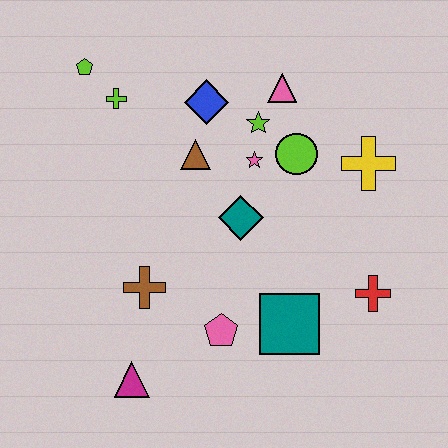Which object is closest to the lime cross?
The lime pentagon is closest to the lime cross.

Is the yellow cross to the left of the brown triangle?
No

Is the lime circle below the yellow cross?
No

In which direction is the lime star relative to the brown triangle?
The lime star is to the right of the brown triangle.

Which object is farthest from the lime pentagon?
The red cross is farthest from the lime pentagon.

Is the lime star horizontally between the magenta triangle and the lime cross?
No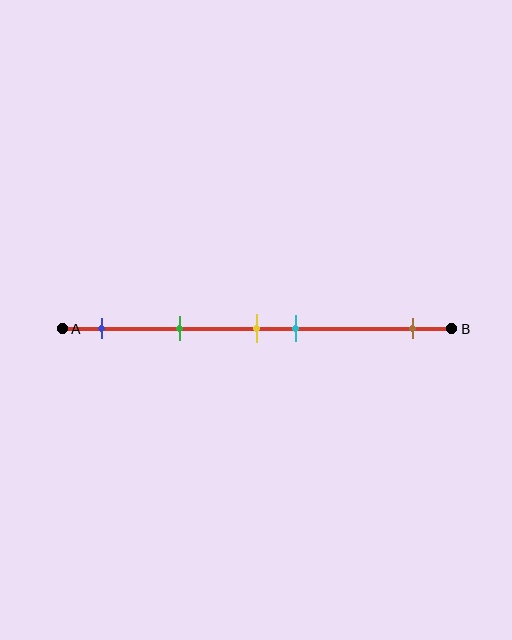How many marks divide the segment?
There are 5 marks dividing the segment.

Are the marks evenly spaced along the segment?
No, the marks are not evenly spaced.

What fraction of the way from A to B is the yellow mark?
The yellow mark is approximately 50% (0.5) of the way from A to B.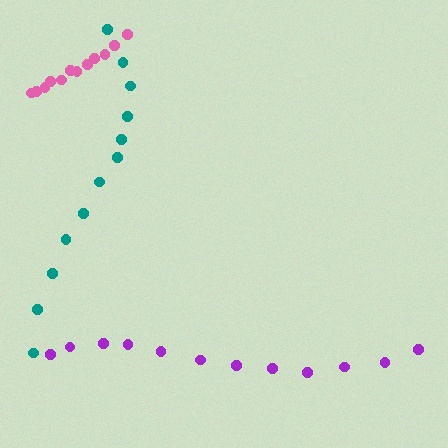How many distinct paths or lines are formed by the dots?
There are 3 distinct paths.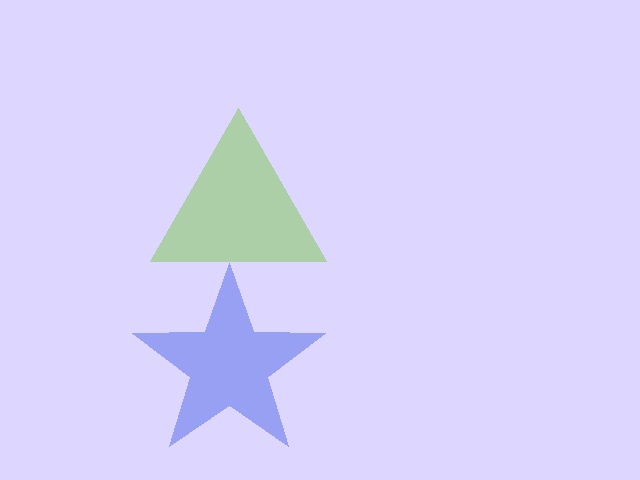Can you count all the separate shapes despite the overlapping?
Yes, there are 2 separate shapes.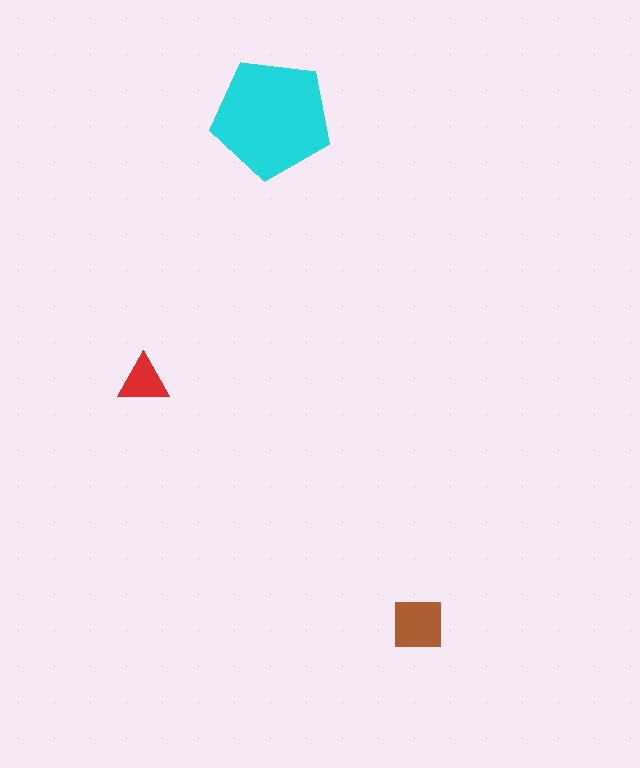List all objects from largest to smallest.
The cyan pentagon, the brown square, the red triangle.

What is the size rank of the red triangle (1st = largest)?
3rd.